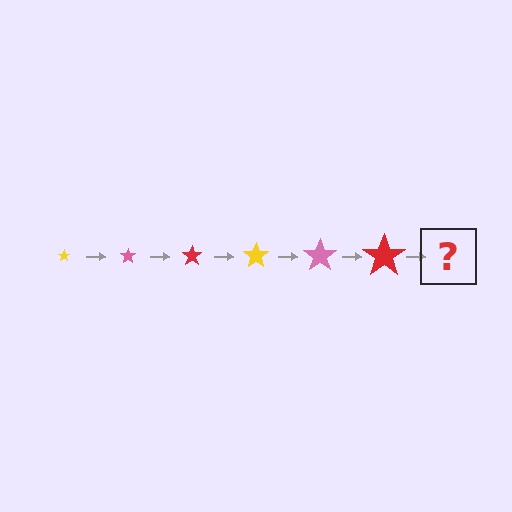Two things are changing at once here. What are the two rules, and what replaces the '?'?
The two rules are that the star grows larger each step and the color cycles through yellow, pink, and red. The '?' should be a yellow star, larger than the previous one.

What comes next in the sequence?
The next element should be a yellow star, larger than the previous one.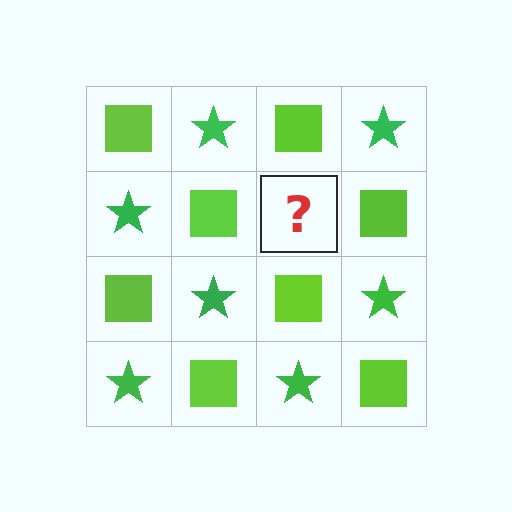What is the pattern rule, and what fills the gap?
The rule is that it alternates lime square and green star in a checkerboard pattern. The gap should be filled with a green star.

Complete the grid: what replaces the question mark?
The question mark should be replaced with a green star.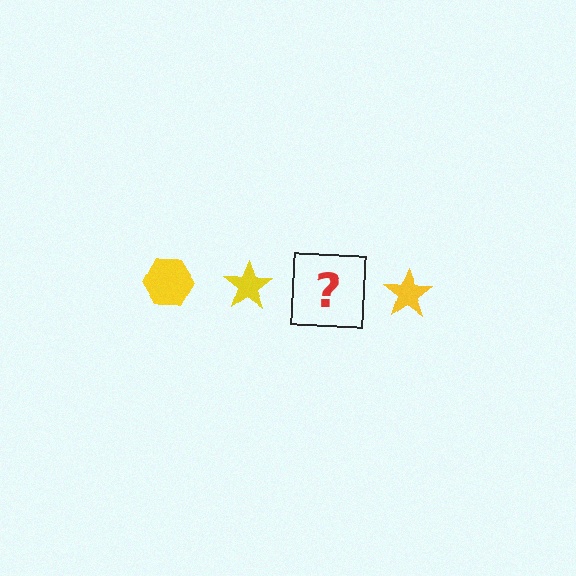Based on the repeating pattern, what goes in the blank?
The blank should be a yellow hexagon.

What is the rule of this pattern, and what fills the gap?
The rule is that the pattern cycles through hexagon, star shapes in yellow. The gap should be filled with a yellow hexagon.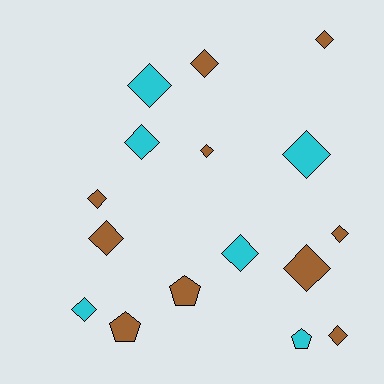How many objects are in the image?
There are 16 objects.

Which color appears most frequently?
Brown, with 10 objects.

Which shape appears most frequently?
Diamond, with 13 objects.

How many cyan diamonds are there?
There are 5 cyan diamonds.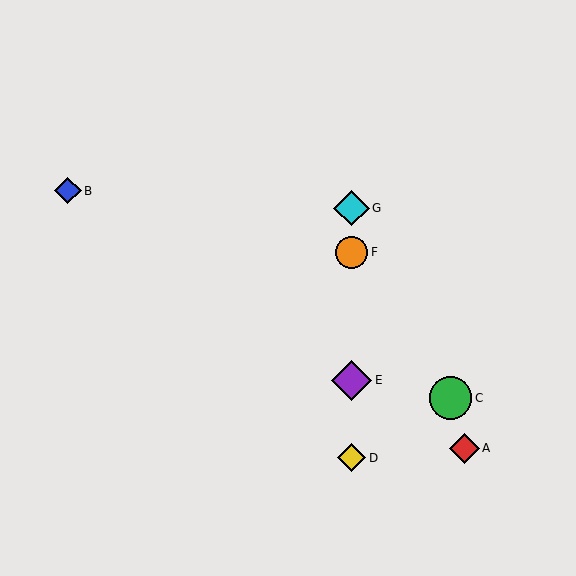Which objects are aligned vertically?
Objects D, E, F, G are aligned vertically.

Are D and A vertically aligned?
No, D is at x≈351 and A is at x≈464.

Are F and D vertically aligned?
Yes, both are at x≈351.